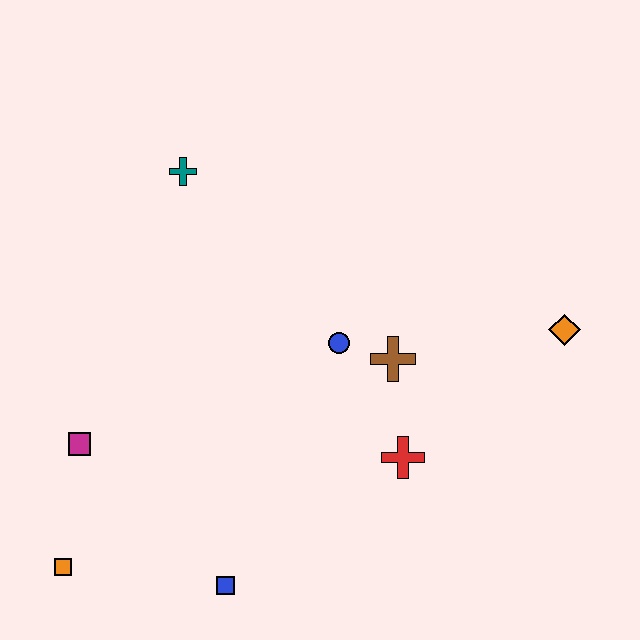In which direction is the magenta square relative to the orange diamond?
The magenta square is to the left of the orange diamond.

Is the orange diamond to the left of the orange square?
No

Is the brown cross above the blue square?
Yes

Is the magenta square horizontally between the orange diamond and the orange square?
Yes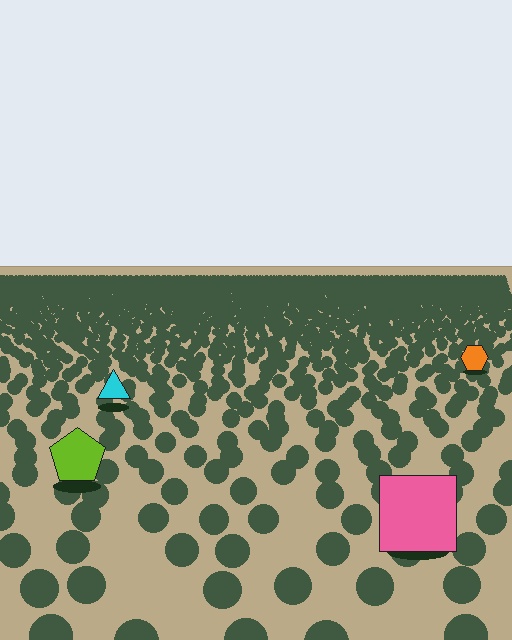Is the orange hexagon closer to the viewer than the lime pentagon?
No. The lime pentagon is closer — you can tell from the texture gradient: the ground texture is coarser near it.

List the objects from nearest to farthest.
From nearest to farthest: the pink square, the lime pentagon, the cyan triangle, the orange hexagon.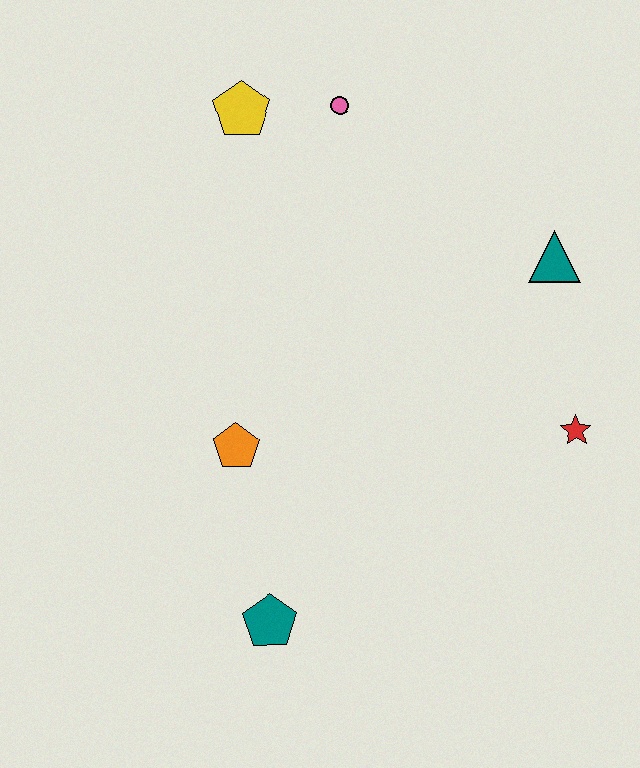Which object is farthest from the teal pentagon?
The pink circle is farthest from the teal pentagon.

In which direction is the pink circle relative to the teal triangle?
The pink circle is to the left of the teal triangle.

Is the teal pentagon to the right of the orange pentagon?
Yes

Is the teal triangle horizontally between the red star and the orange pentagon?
Yes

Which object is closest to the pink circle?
The yellow pentagon is closest to the pink circle.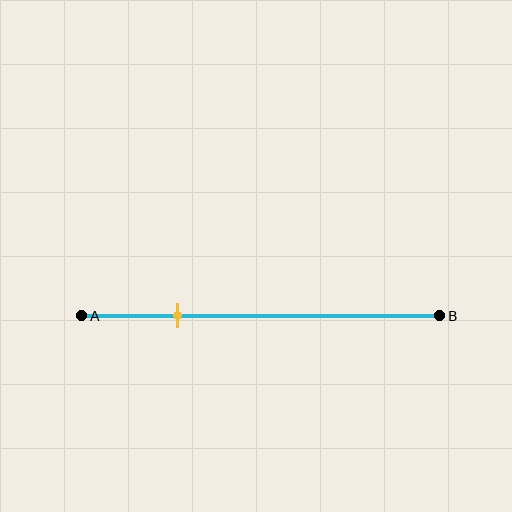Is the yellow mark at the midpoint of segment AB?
No, the mark is at about 25% from A, not at the 50% midpoint.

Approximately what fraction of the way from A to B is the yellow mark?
The yellow mark is approximately 25% of the way from A to B.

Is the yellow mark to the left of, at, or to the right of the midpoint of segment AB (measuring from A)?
The yellow mark is to the left of the midpoint of segment AB.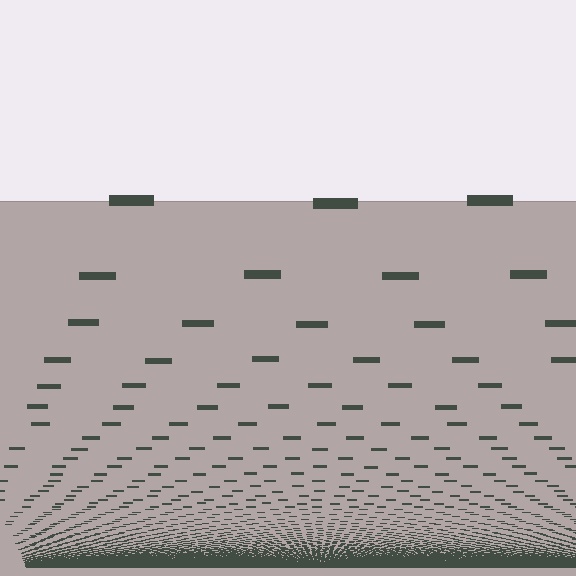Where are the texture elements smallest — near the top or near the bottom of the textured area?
Near the bottom.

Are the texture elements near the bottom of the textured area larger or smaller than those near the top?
Smaller. The gradient is inverted — elements near the bottom are smaller and denser.